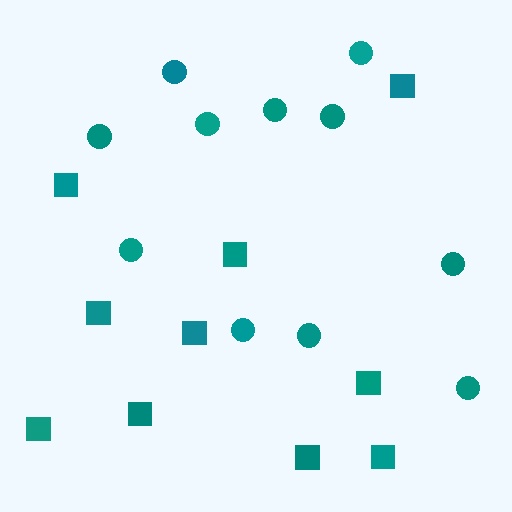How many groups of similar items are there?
There are 2 groups: one group of circles (11) and one group of squares (10).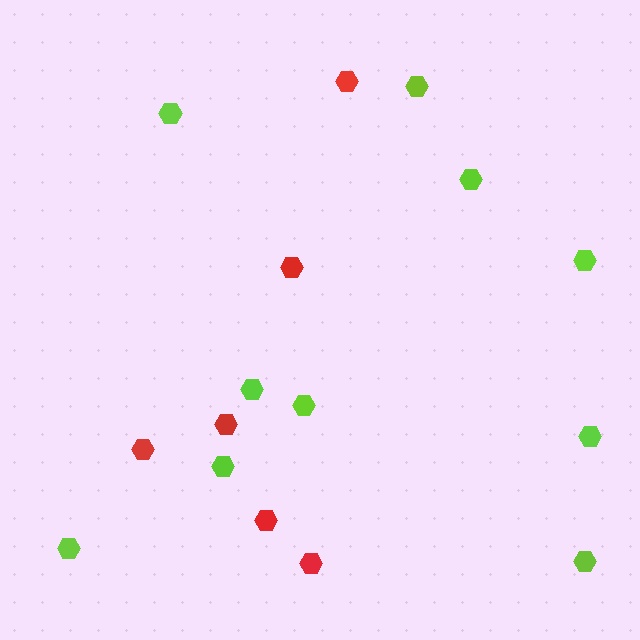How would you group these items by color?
There are 2 groups: one group of red hexagons (6) and one group of lime hexagons (10).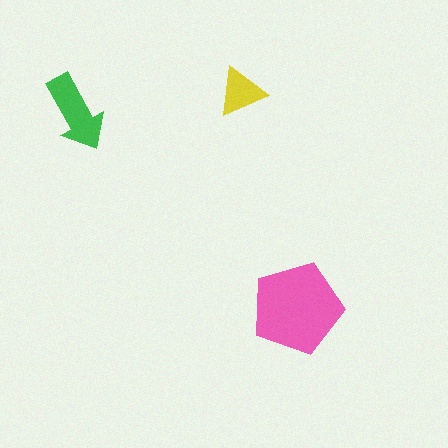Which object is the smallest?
The yellow triangle.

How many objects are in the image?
There are 3 objects in the image.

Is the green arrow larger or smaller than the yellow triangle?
Larger.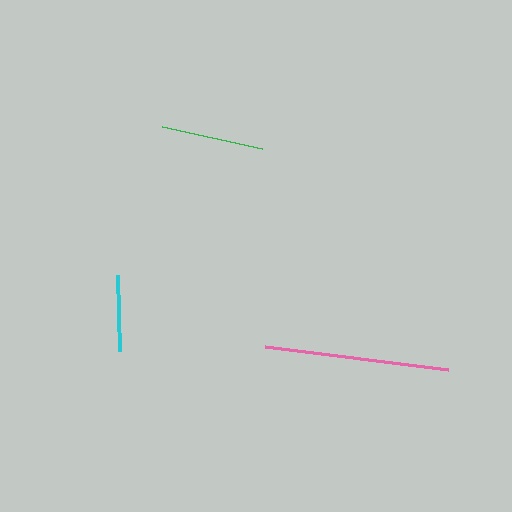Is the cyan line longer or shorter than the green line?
The green line is longer than the cyan line.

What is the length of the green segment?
The green segment is approximately 102 pixels long.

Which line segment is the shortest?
The cyan line is the shortest at approximately 76 pixels.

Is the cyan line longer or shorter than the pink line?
The pink line is longer than the cyan line.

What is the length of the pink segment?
The pink segment is approximately 185 pixels long.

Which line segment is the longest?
The pink line is the longest at approximately 185 pixels.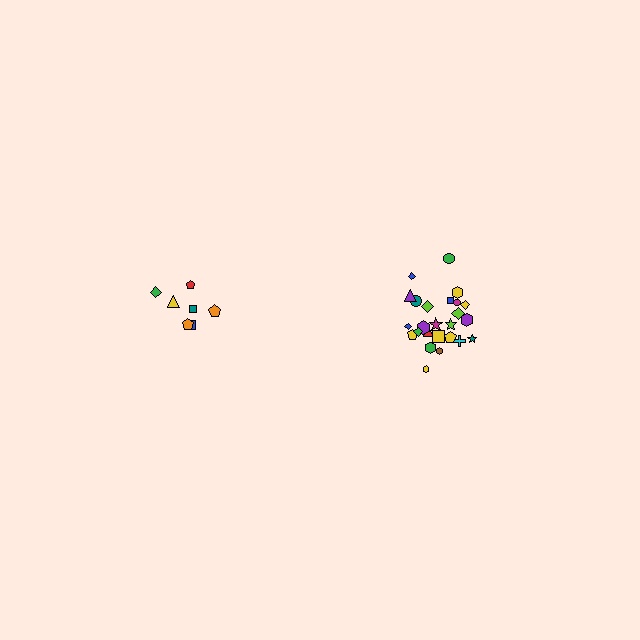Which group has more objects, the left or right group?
The right group.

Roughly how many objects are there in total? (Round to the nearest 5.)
Roughly 30 objects in total.